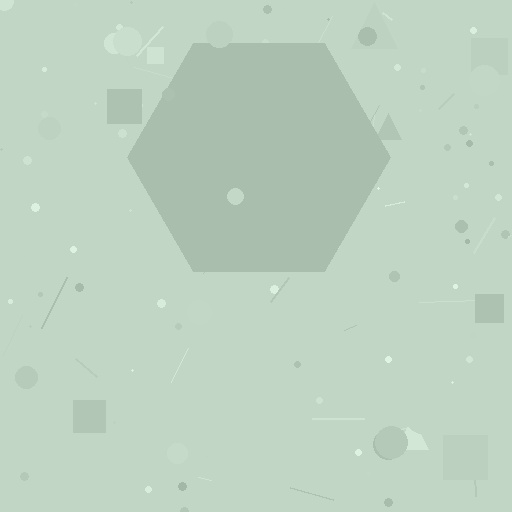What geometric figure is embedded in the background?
A hexagon is embedded in the background.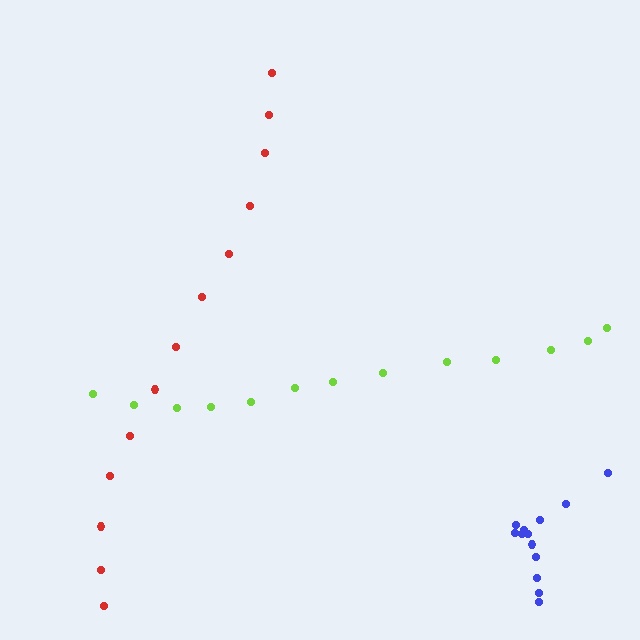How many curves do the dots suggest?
There are 3 distinct paths.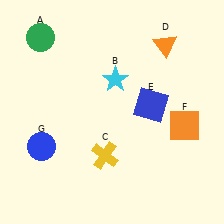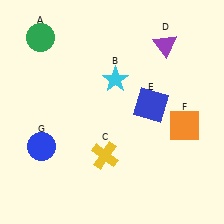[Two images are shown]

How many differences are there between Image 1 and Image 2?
There is 1 difference between the two images.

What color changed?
The triangle (D) changed from orange in Image 1 to purple in Image 2.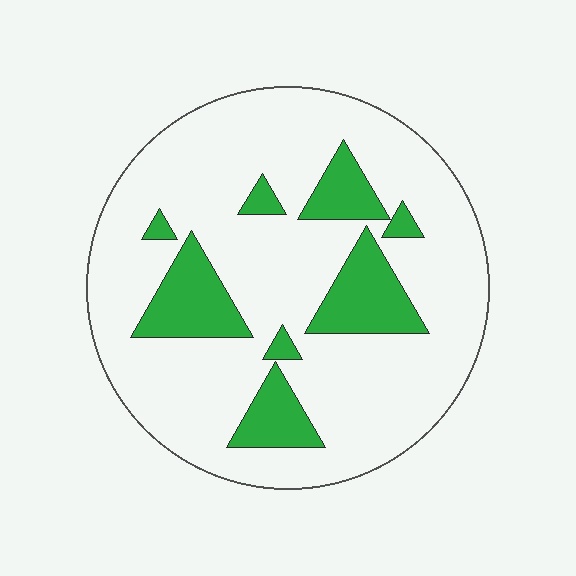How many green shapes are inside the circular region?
8.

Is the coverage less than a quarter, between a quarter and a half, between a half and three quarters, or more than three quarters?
Less than a quarter.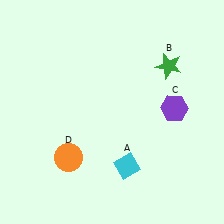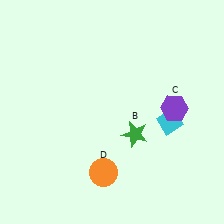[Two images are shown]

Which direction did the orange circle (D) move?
The orange circle (D) moved right.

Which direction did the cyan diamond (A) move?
The cyan diamond (A) moved up.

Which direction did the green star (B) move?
The green star (B) moved down.